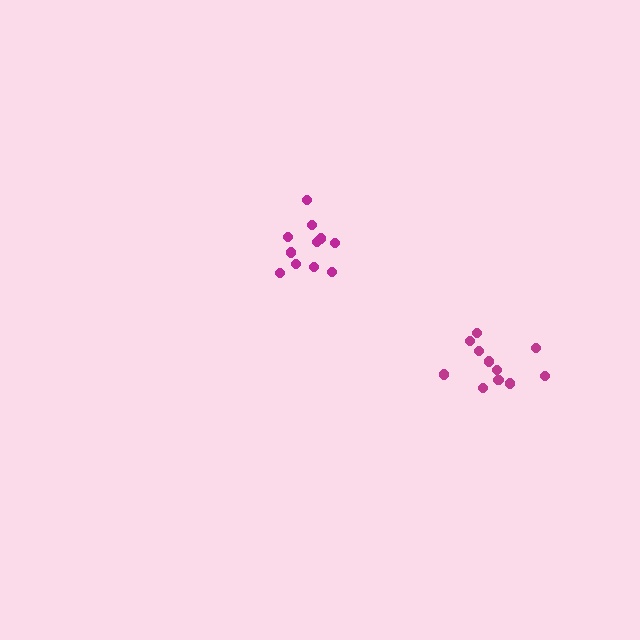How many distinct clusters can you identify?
There are 2 distinct clusters.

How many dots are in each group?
Group 1: 11 dots, Group 2: 11 dots (22 total).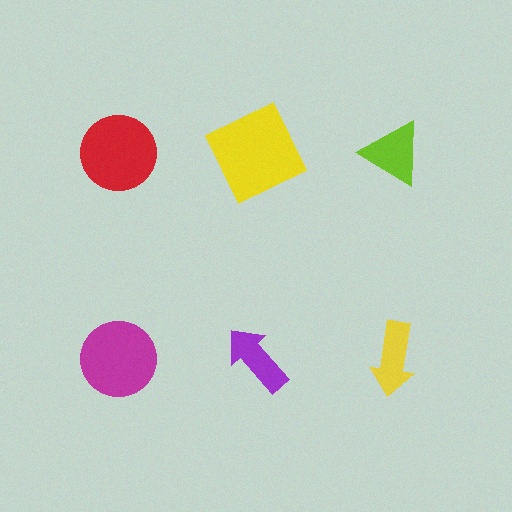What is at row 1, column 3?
A lime triangle.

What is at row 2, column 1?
A magenta circle.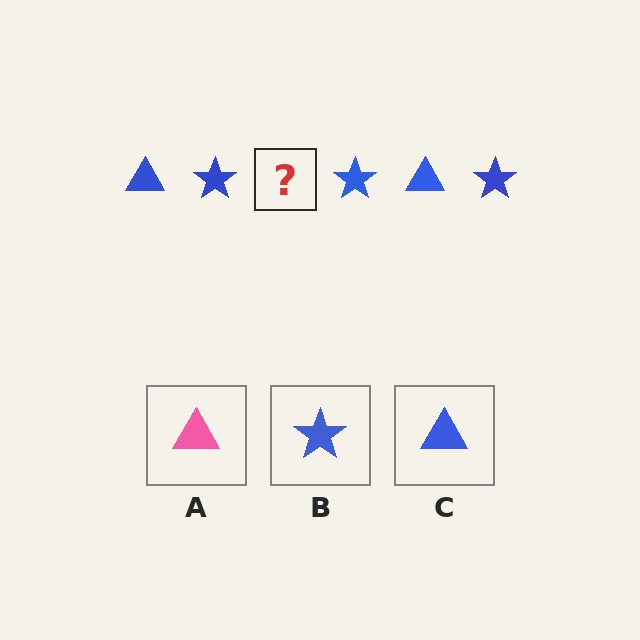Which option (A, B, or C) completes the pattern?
C.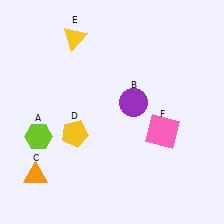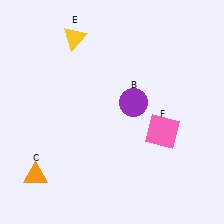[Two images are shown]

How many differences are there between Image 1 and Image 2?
There are 2 differences between the two images.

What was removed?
The lime hexagon (A), the yellow pentagon (D) were removed in Image 2.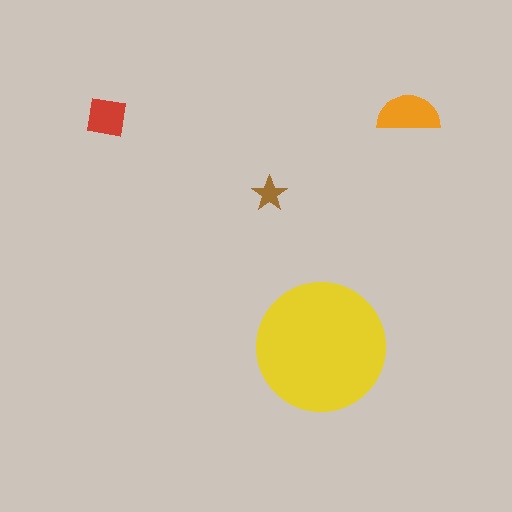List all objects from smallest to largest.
The brown star, the red square, the orange semicircle, the yellow circle.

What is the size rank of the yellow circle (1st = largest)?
1st.